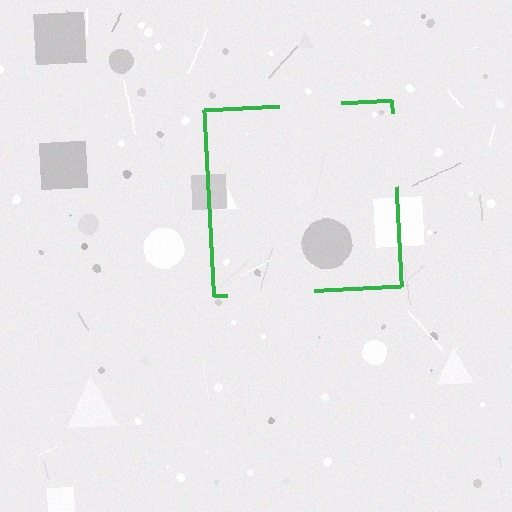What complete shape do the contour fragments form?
The contour fragments form a square.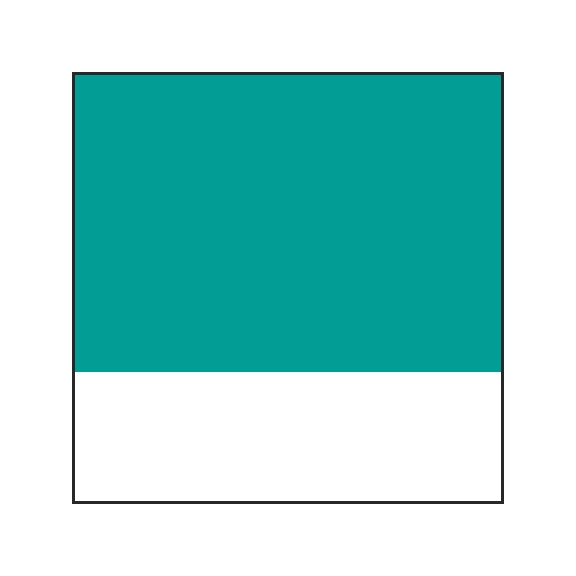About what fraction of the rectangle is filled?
About two thirds (2/3).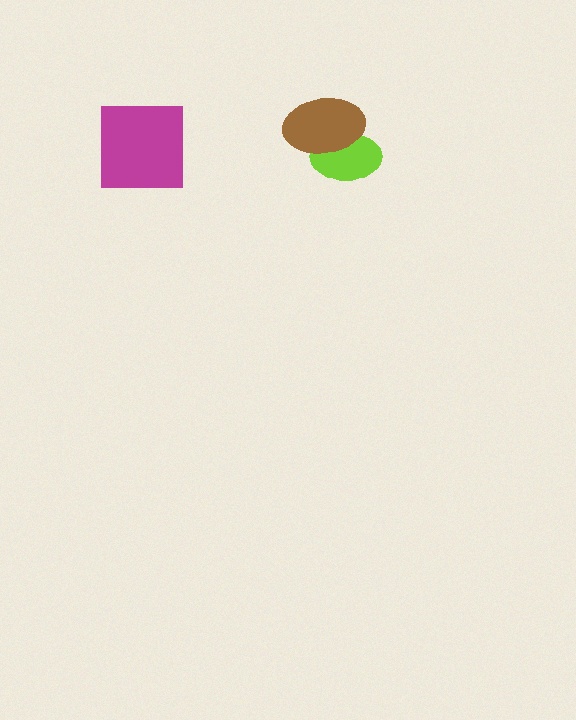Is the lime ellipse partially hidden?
Yes, it is partially covered by another shape.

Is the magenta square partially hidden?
No, no other shape covers it.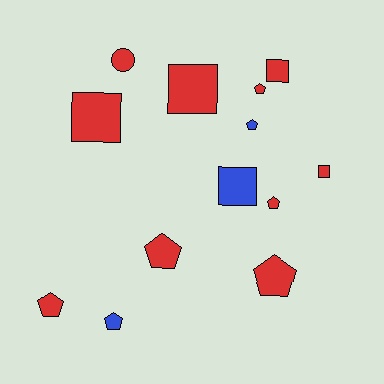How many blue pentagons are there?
There are 2 blue pentagons.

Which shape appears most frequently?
Pentagon, with 7 objects.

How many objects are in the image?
There are 13 objects.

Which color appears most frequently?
Red, with 10 objects.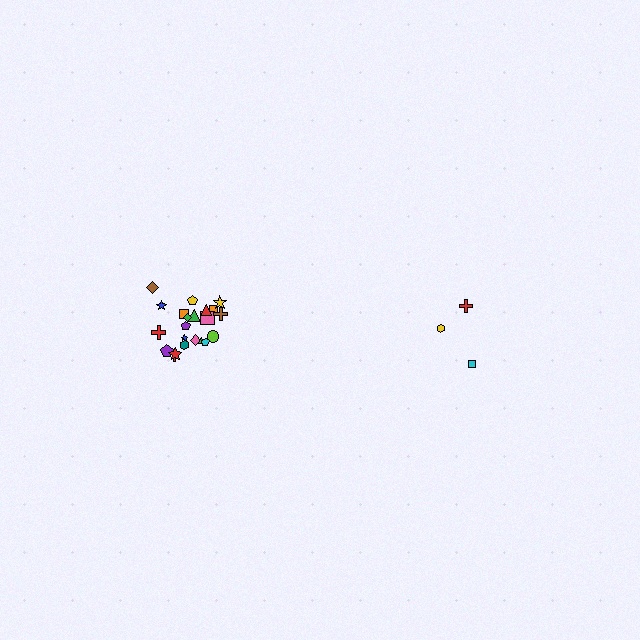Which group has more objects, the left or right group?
The left group.